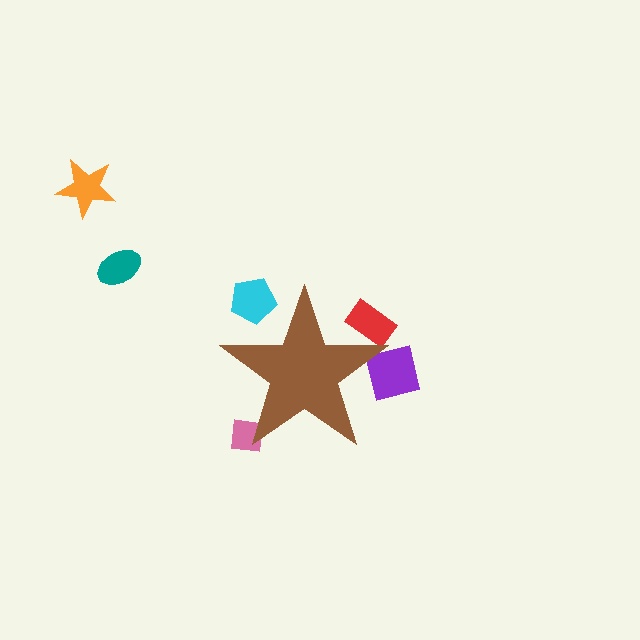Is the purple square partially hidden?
Yes, the purple square is partially hidden behind the brown star.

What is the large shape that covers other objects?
A brown star.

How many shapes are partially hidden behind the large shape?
4 shapes are partially hidden.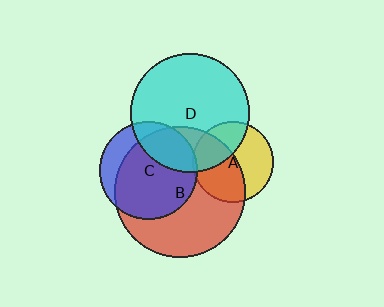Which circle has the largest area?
Circle B (red).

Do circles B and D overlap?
Yes.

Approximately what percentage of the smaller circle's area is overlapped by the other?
Approximately 25%.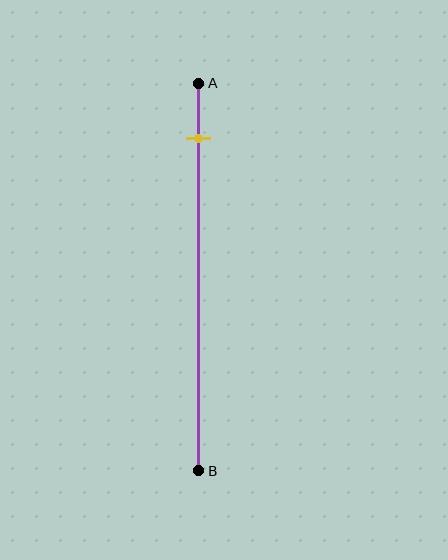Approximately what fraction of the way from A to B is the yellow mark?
The yellow mark is approximately 15% of the way from A to B.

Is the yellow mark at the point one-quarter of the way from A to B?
No, the mark is at about 15% from A, not at the 25% one-quarter point.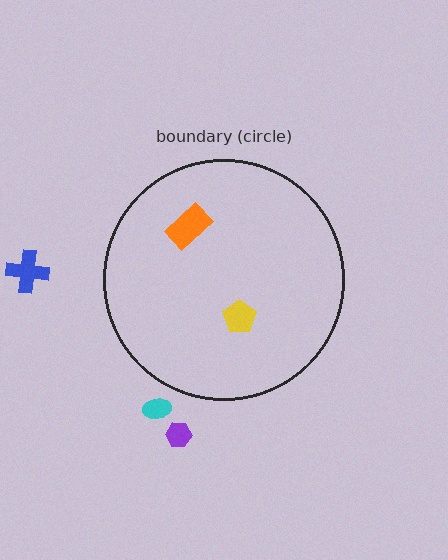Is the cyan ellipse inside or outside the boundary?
Outside.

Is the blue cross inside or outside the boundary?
Outside.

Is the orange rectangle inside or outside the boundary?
Inside.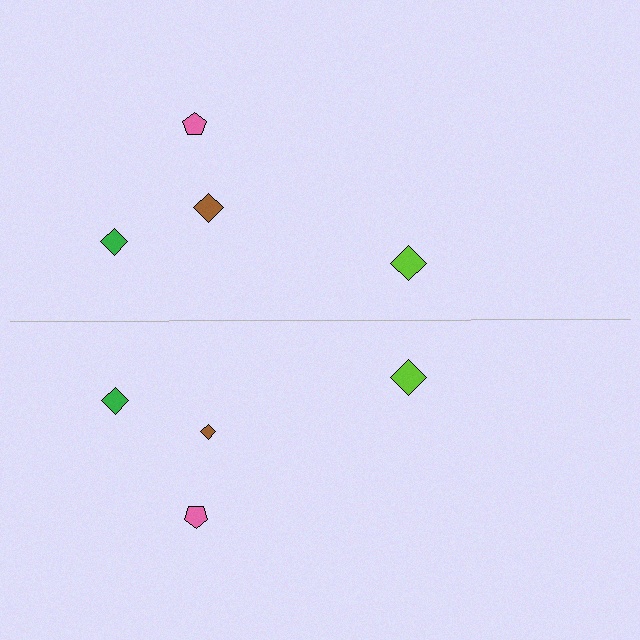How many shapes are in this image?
There are 8 shapes in this image.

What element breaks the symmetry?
The brown diamond on the bottom side has a different size than its mirror counterpart.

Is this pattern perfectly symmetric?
No, the pattern is not perfectly symmetric. The brown diamond on the bottom side has a different size than its mirror counterpart.